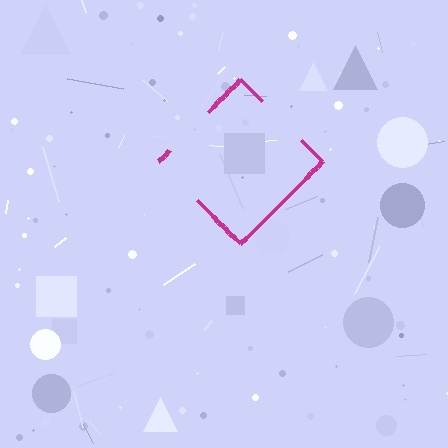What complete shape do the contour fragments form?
The contour fragments form a diamond.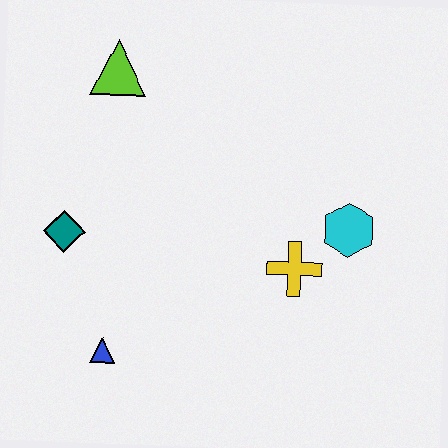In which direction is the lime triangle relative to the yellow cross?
The lime triangle is above the yellow cross.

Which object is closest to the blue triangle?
The teal diamond is closest to the blue triangle.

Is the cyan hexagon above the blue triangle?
Yes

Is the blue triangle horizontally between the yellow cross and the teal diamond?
Yes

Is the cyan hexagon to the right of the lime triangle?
Yes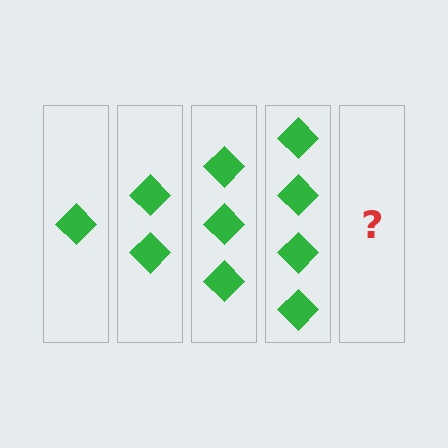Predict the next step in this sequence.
The next step is 5 diamonds.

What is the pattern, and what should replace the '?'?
The pattern is that each step adds one more diamond. The '?' should be 5 diamonds.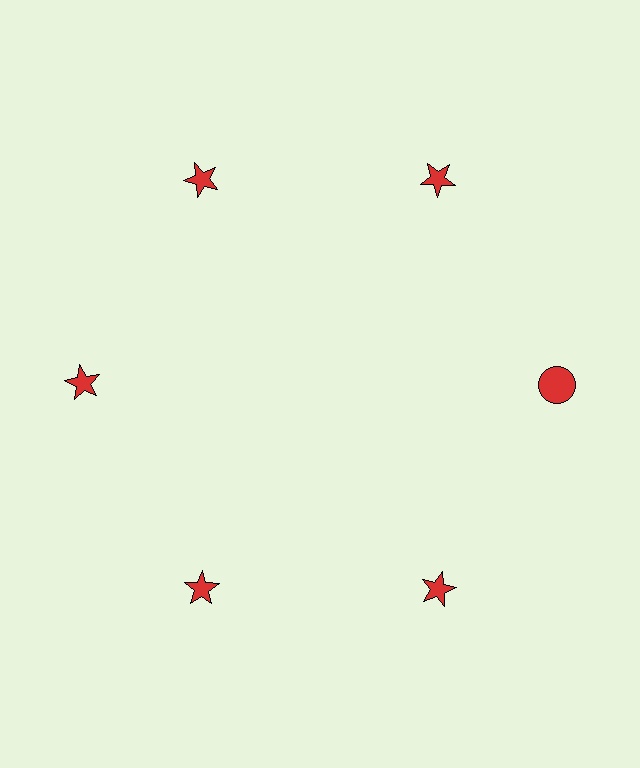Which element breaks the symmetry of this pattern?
The red circle at roughly the 3 o'clock position breaks the symmetry. All other shapes are red stars.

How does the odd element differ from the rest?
It has a different shape: circle instead of star.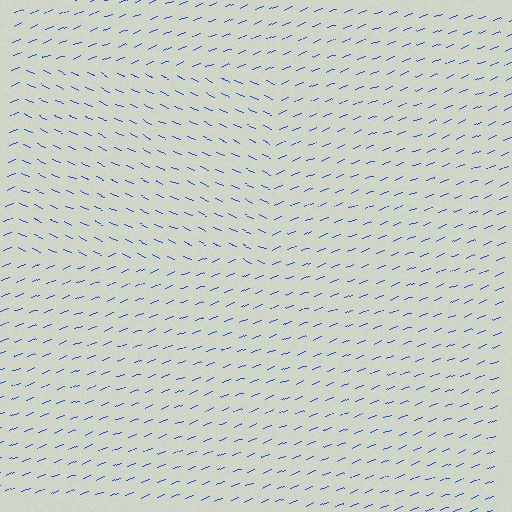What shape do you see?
I see a rectangle.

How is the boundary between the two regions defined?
The boundary is defined purely by a change in line orientation (approximately 45 degrees difference). All lines are the same color and thickness.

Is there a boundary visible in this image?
Yes, there is a texture boundary formed by a change in line orientation.